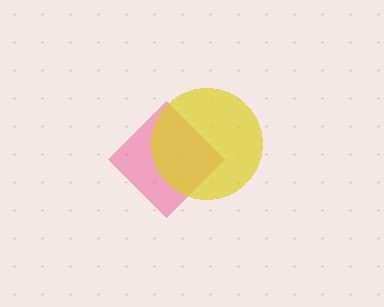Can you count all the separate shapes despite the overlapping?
Yes, there are 2 separate shapes.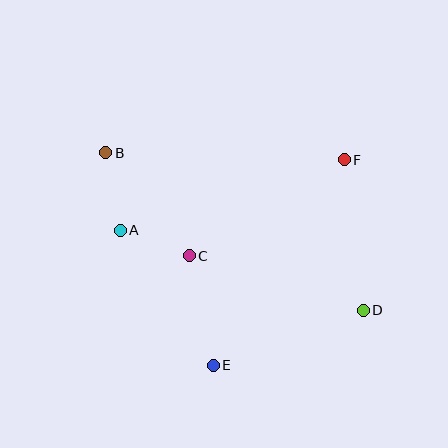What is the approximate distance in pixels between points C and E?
The distance between C and E is approximately 112 pixels.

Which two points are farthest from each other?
Points B and D are farthest from each other.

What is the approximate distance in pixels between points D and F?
The distance between D and F is approximately 152 pixels.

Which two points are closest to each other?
Points A and C are closest to each other.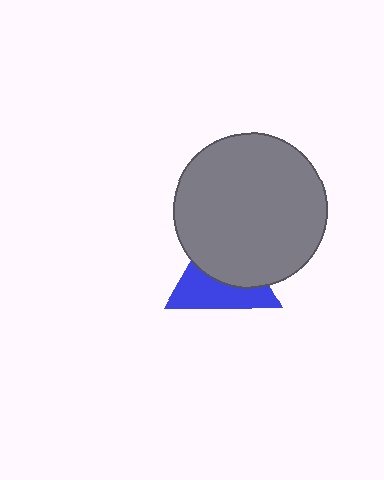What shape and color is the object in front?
The object in front is a gray circle.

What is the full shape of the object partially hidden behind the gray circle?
The partially hidden object is a blue triangle.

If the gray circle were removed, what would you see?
You would see the complete blue triangle.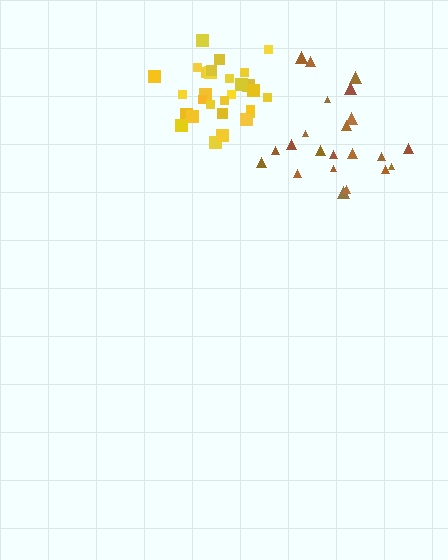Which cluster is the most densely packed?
Yellow.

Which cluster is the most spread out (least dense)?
Brown.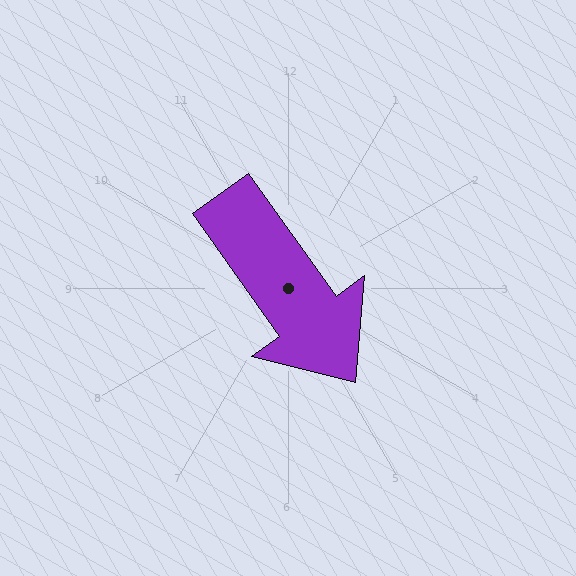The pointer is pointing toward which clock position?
Roughly 5 o'clock.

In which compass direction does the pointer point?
Southeast.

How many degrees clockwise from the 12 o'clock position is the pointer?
Approximately 144 degrees.